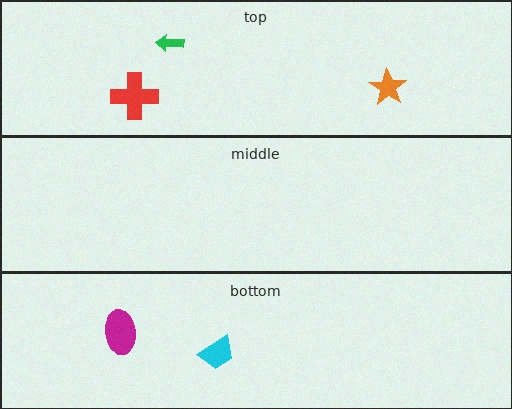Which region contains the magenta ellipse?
The bottom region.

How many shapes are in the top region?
3.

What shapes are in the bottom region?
The magenta ellipse, the cyan trapezoid.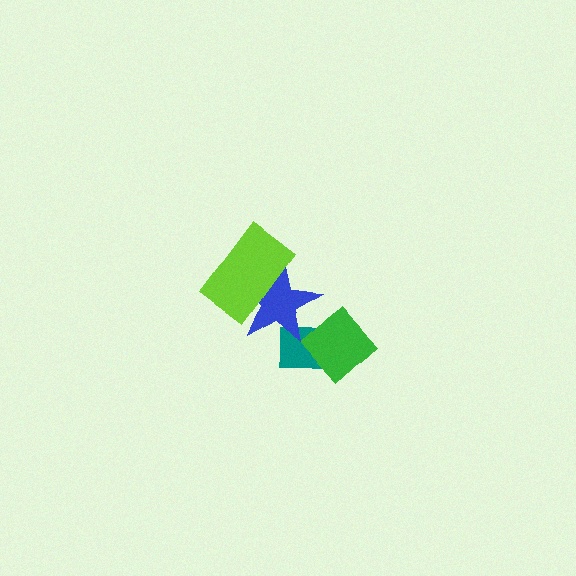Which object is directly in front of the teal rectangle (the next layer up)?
The green diamond is directly in front of the teal rectangle.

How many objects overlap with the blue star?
3 objects overlap with the blue star.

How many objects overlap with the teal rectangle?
2 objects overlap with the teal rectangle.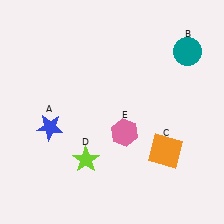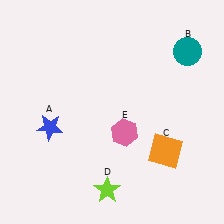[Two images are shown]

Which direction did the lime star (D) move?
The lime star (D) moved down.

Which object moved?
The lime star (D) moved down.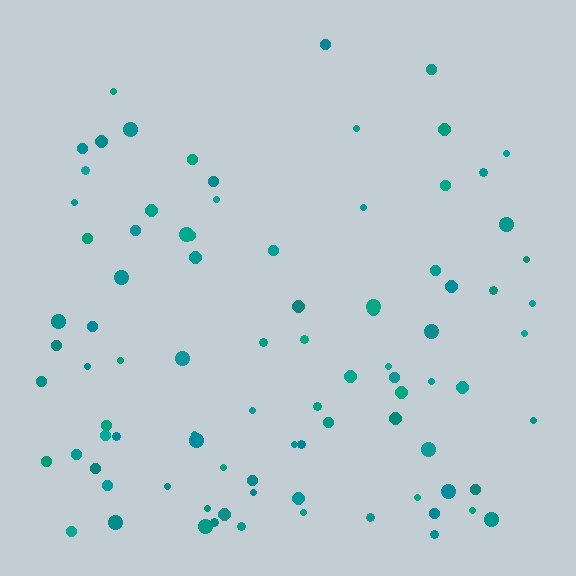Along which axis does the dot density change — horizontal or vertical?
Vertical.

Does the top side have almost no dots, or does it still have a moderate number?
Still a moderate number, just noticeably fewer than the bottom.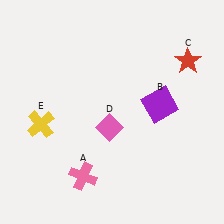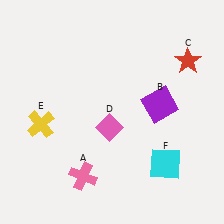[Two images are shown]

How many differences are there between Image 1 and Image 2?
There is 1 difference between the two images.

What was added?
A cyan square (F) was added in Image 2.